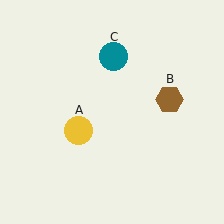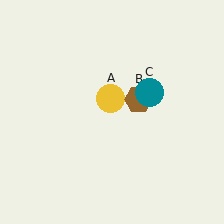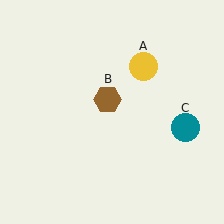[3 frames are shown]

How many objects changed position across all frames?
3 objects changed position: yellow circle (object A), brown hexagon (object B), teal circle (object C).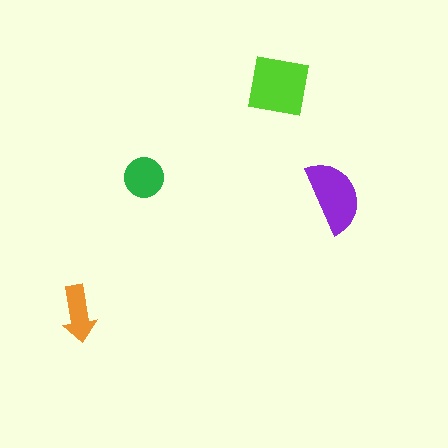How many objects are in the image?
There are 4 objects in the image.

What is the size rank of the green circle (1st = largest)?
3rd.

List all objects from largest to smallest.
The lime square, the purple semicircle, the green circle, the orange arrow.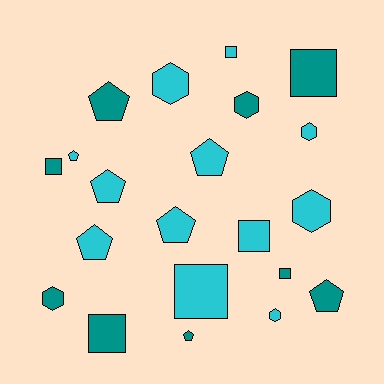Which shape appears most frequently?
Pentagon, with 8 objects.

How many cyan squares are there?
There are 3 cyan squares.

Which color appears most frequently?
Cyan, with 12 objects.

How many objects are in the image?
There are 21 objects.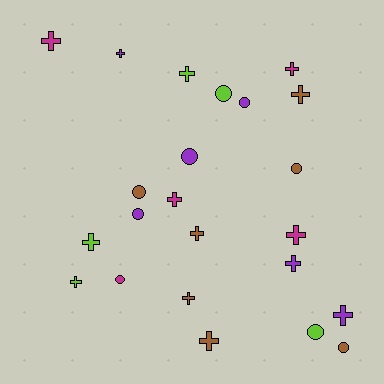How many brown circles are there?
There are 3 brown circles.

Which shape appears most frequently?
Cross, with 14 objects.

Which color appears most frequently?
Brown, with 7 objects.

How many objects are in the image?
There are 23 objects.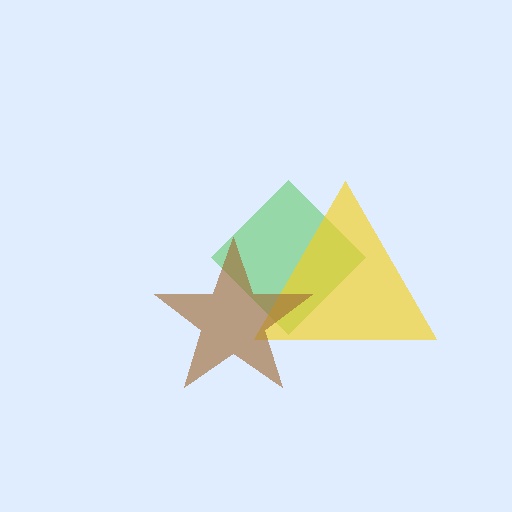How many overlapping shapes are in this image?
There are 3 overlapping shapes in the image.